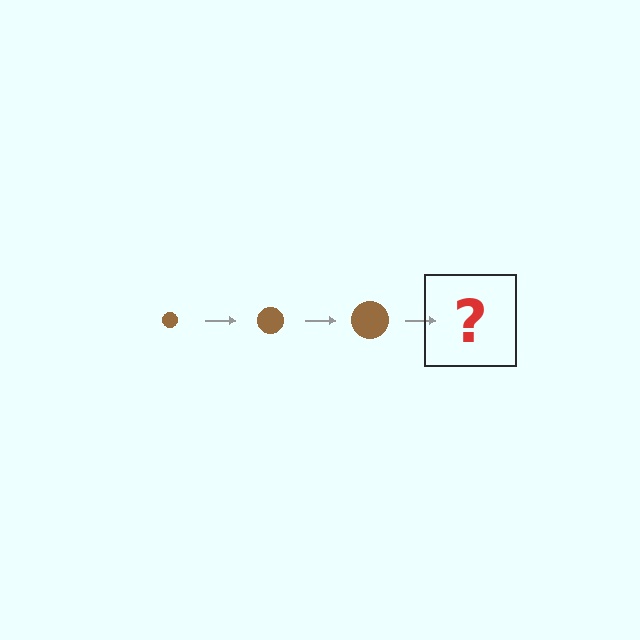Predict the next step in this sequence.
The next step is a brown circle, larger than the previous one.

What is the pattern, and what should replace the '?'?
The pattern is that the circle gets progressively larger each step. The '?' should be a brown circle, larger than the previous one.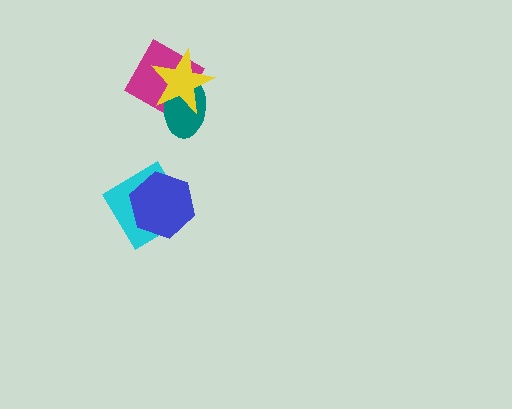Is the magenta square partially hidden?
Yes, it is partially covered by another shape.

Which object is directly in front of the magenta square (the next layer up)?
The teal ellipse is directly in front of the magenta square.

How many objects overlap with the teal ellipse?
2 objects overlap with the teal ellipse.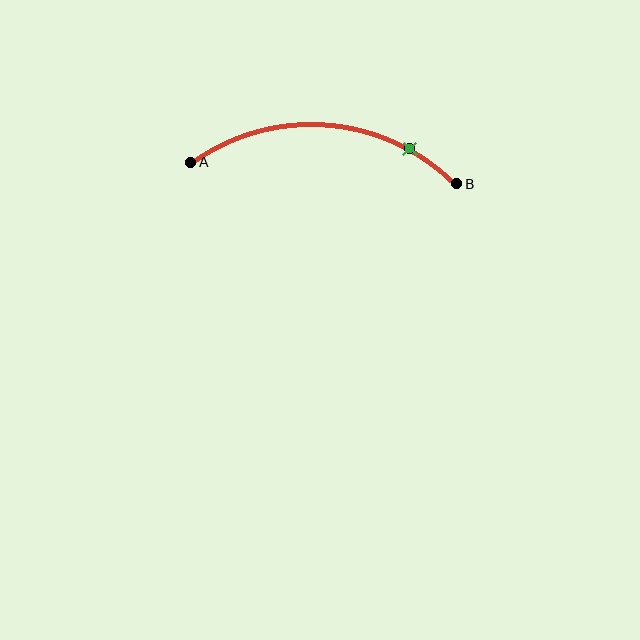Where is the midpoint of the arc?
The arc midpoint is the point on the curve farthest from the straight line joining A and B. It sits above that line.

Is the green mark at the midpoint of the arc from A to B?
No. The green mark lies on the arc but is closer to endpoint B. The arc midpoint would be at the point on the curve equidistant along the arc from both A and B.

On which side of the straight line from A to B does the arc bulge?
The arc bulges above the straight line connecting A and B.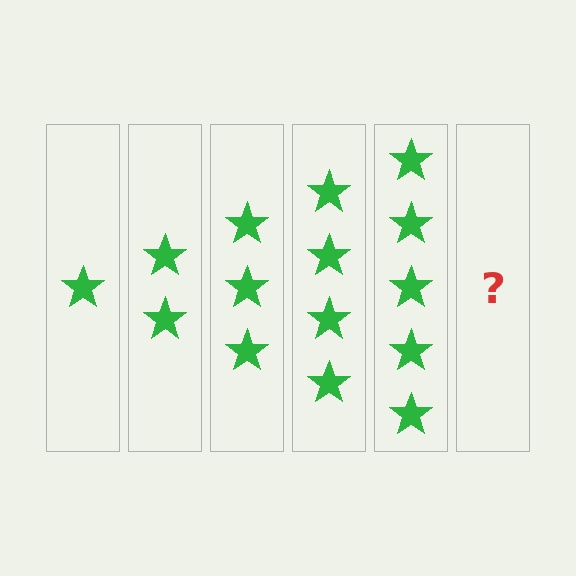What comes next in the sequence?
The next element should be 6 stars.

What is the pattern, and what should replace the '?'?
The pattern is that each step adds one more star. The '?' should be 6 stars.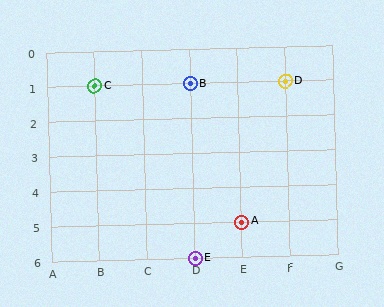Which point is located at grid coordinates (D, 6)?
Point E is at (D, 6).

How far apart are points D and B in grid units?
Points D and B are 2 columns apart.